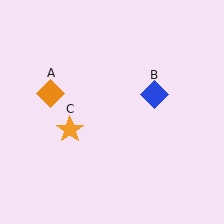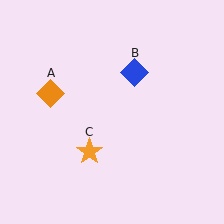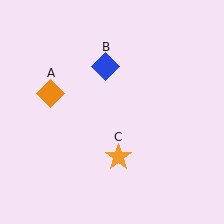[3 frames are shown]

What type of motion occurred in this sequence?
The blue diamond (object B), orange star (object C) rotated counterclockwise around the center of the scene.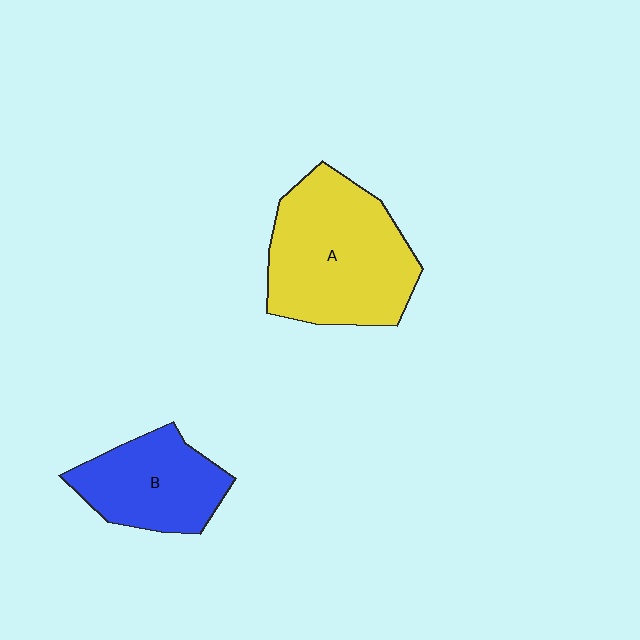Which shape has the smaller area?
Shape B (blue).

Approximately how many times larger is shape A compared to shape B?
Approximately 1.6 times.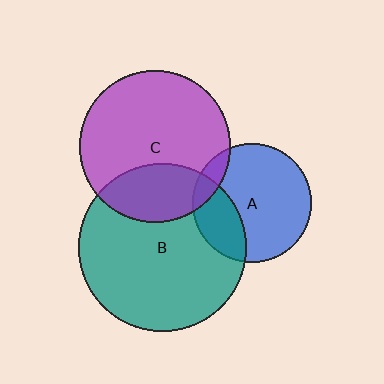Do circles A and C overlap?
Yes.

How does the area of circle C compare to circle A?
Approximately 1.6 times.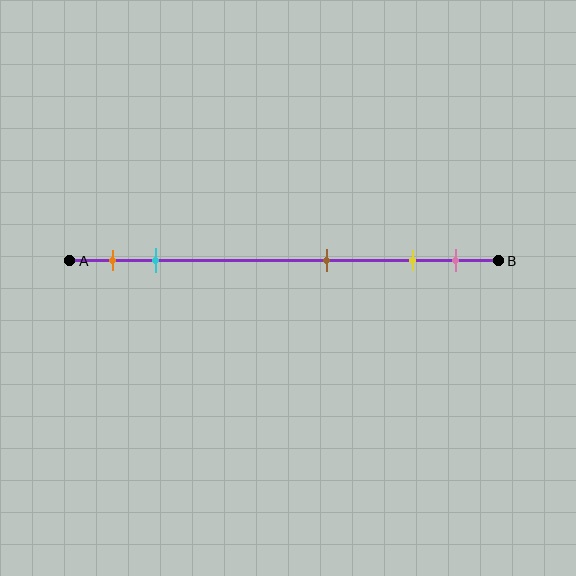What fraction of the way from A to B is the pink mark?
The pink mark is approximately 90% (0.9) of the way from A to B.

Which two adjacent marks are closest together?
The yellow and pink marks are the closest adjacent pair.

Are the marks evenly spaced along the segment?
No, the marks are not evenly spaced.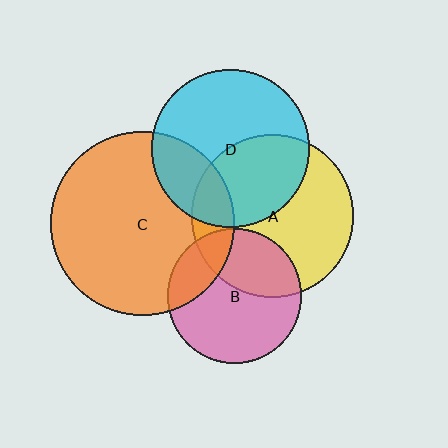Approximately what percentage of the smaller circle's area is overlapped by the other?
Approximately 20%.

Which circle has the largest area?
Circle C (orange).